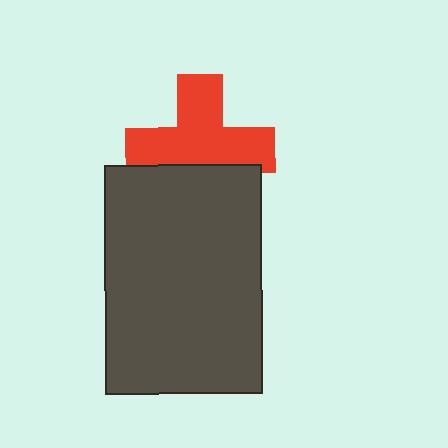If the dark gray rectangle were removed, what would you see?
You would see the complete red cross.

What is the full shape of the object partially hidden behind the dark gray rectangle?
The partially hidden object is a red cross.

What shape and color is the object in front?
The object in front is a dark gray rectangle.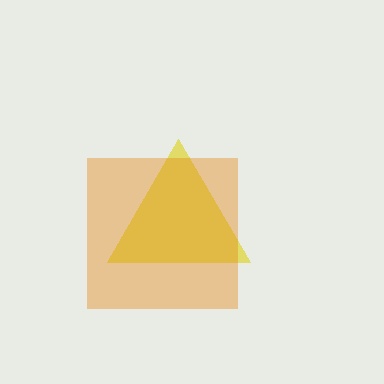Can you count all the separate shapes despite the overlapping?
Yes, there are 2 separate shapes.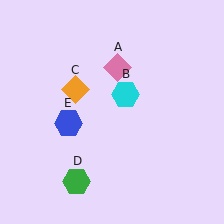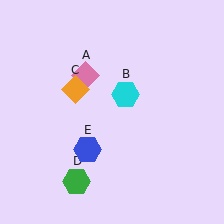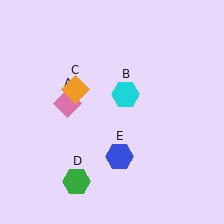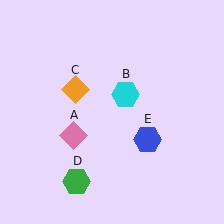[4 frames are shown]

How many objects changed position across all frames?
2 objects changed position: pink diamond (object A), blue hexagon (object E).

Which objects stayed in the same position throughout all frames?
Cyan hexagon (object B) and orange diamond (object C) and green hexagon (object D) remained stationary.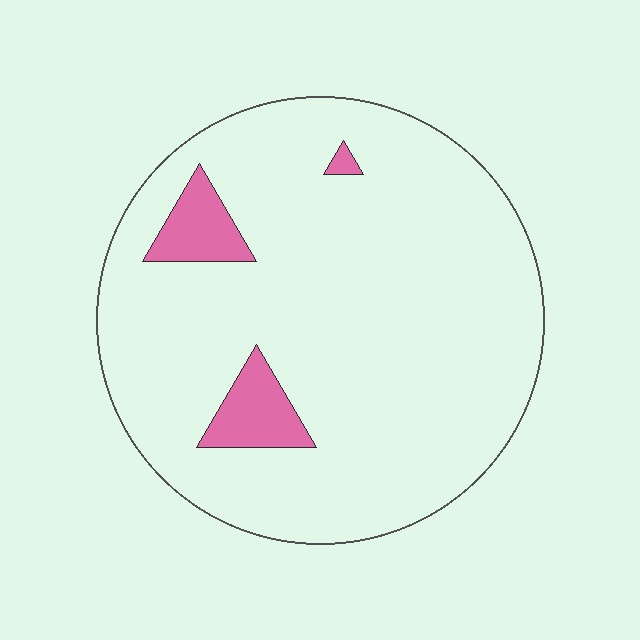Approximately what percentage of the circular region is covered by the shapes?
Approximately 10%.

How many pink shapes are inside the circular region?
3.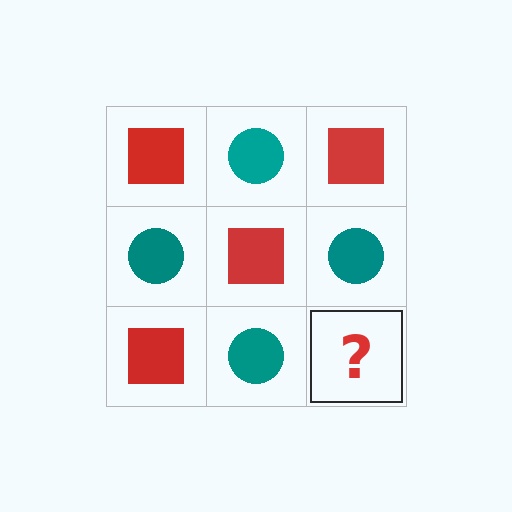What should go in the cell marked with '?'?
The missing cell should contain a red square.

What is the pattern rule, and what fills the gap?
The rule is that it alternates red square and teal circle in a checkerboard pattern. The gap should be filled with a red square.